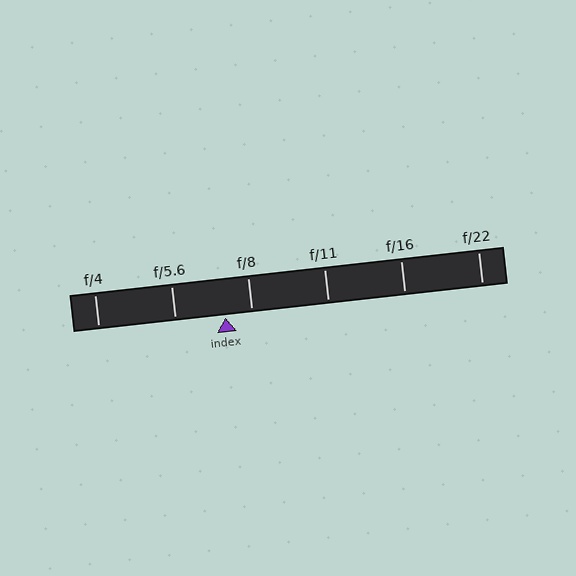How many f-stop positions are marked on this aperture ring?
There are 6 f-stop positions marked.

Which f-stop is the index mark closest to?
The index mark is closest to f/8.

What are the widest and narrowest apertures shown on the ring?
The widest aperture shown is f/4 and the narrowest is f/22.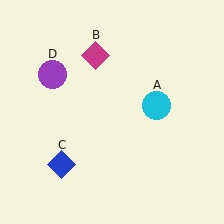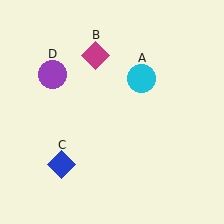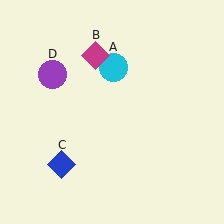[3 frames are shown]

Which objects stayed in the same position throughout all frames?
Magenta diamond (object B) and blue diamond (object C) and purple circle (object D) remained stationary.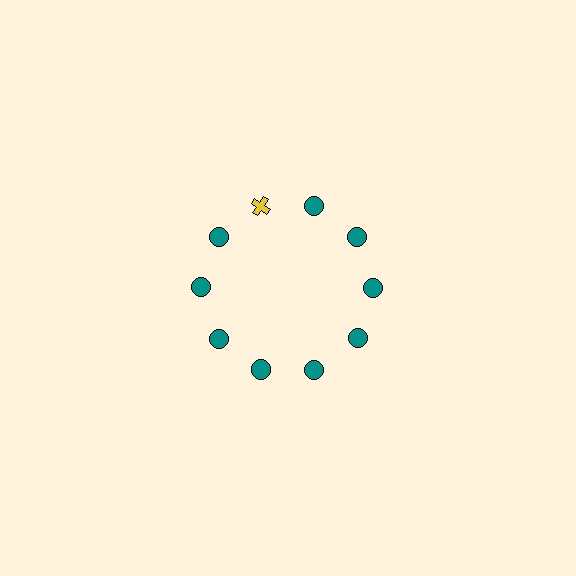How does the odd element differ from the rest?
It differs in both color (yellow instead of teal) and shape (cross instead of circle).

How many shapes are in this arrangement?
There are 10 shapes arranged in a ring pattern.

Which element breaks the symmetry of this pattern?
The yellow cross at roughly the 11 o'clock position breaks the symmetry. All other shapes are teal circles.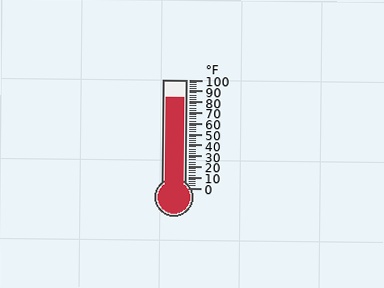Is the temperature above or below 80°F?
The temperature is above 80°F.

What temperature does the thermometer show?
The thermometer shows approximately 84°F.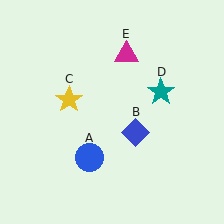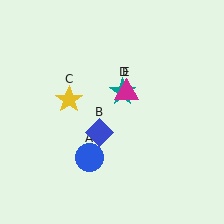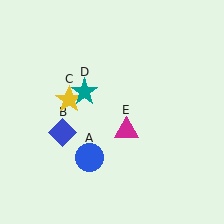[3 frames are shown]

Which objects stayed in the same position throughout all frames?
Blue circle (object A) and yellow star (object C) remained stationary.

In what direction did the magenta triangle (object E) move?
The magenta triangle (object E) moved down.